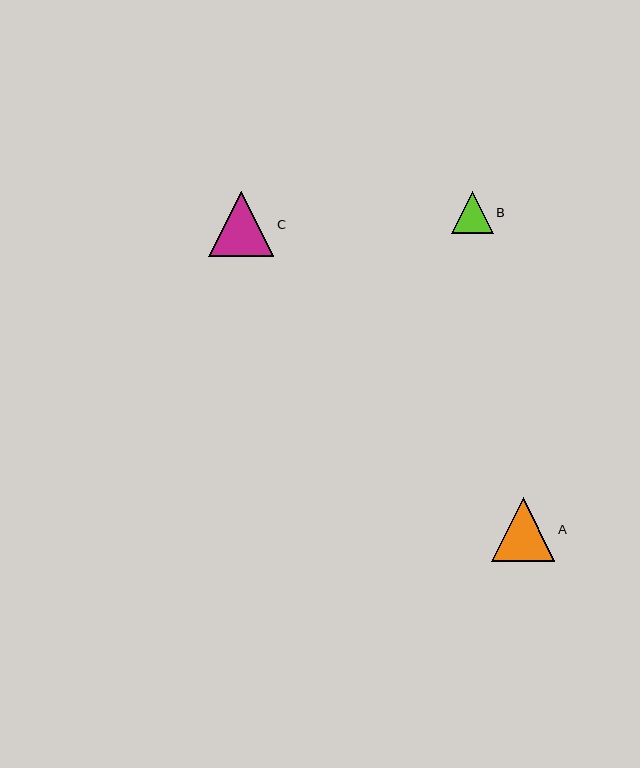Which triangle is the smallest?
Triangle B is the smallest with a size of approximately 42 pixels.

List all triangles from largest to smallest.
From largest to smallest: C, A, B.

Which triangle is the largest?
Triangle C is the largest with a size of approximately 65 pixels.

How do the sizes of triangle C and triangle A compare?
Triangle C and triangle A are approximately the same size.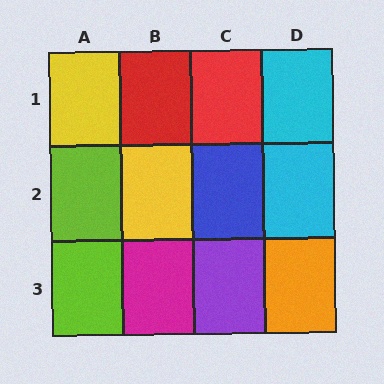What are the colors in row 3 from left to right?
Lime, magenta, purple, orange.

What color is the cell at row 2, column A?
Lime.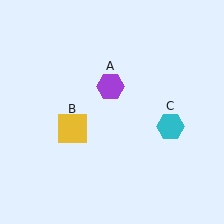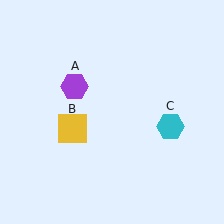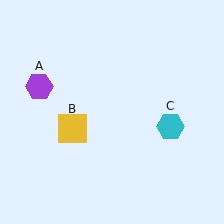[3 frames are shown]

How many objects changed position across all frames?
1 object changed position: purple hexagon (object A).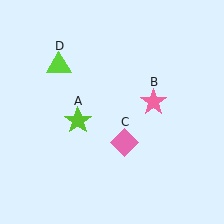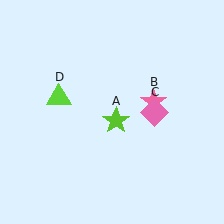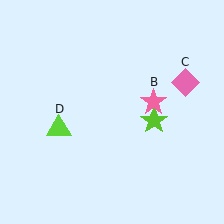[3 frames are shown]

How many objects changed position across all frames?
3 objects changed position: lime star (object A), pink diamond (object C), lime triangle (object D).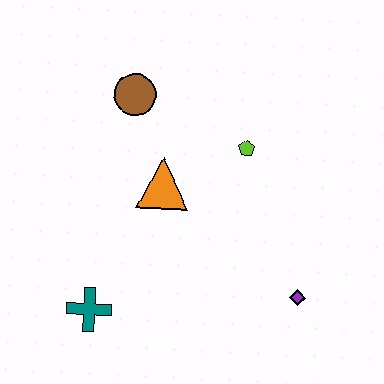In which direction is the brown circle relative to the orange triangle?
The brown circle is above the orange triangle.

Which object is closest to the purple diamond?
The lime pentagon is closest to the purple diamond.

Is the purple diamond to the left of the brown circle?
No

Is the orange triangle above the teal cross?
Yes